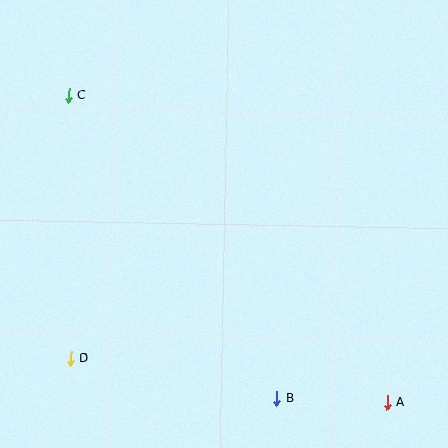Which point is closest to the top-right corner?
Point C is closest to the top-right corner.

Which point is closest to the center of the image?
Point B at (276, 398) is closest to the center.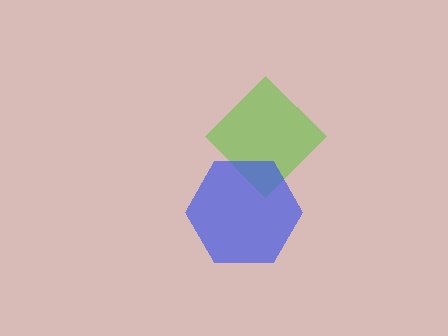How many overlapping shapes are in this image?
There are 2 overlapping shapes in the image.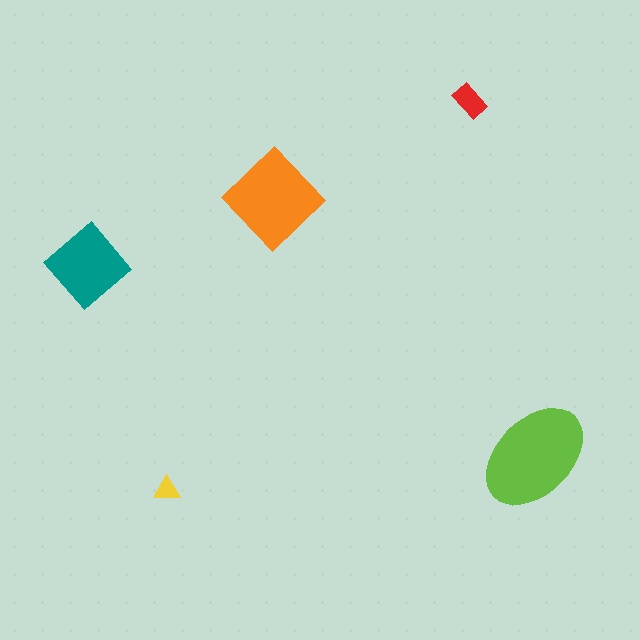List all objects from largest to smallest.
The lime ellipse, the orange diamond, the teal diamond, the red rectangle, the yellow triangle.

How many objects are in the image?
There are 5 objects in the image.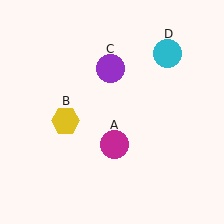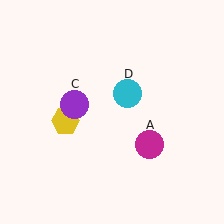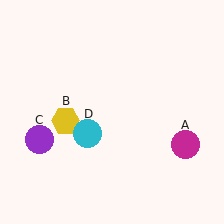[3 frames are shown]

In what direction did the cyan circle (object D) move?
The cyan circle (object D) moved down and to the left.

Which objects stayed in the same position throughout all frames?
Yellow hexagon (object B) remained stationary.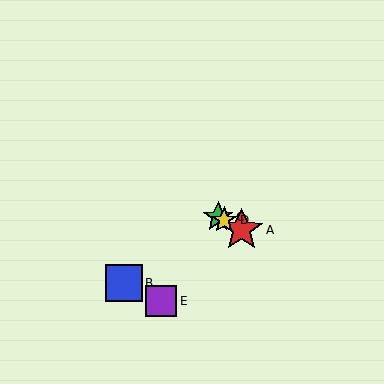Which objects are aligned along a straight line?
Objects A, C, D are aligned along a straight line.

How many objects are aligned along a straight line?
3 objects (A, C, D) are aligned along a straight line.